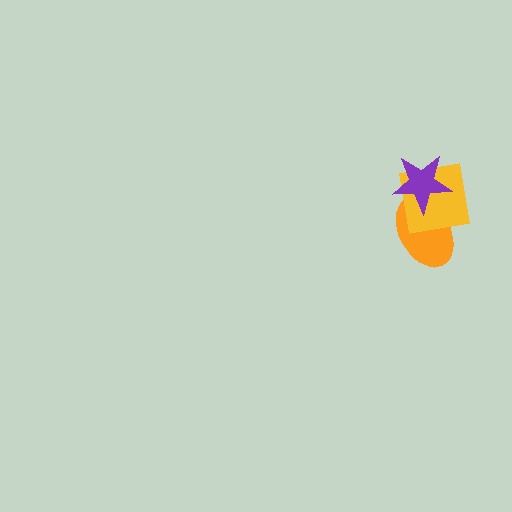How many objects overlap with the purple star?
2 objects overlap with the purple star.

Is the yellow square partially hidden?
Yes, it is partially covered by another shape.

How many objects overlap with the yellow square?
2 objects overlap with the yellow square.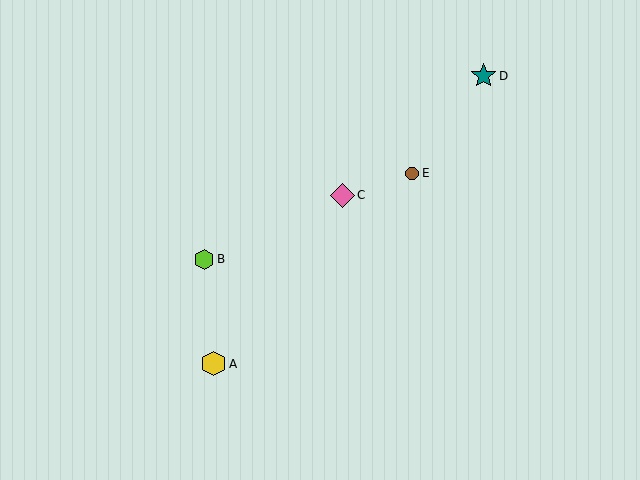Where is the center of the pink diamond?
The center of the pink diamond is at (342, 195).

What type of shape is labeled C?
Shape C is a pink diamond.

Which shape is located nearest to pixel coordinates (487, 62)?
The teal star (labeled D) at (484, 76) is nearest to that location.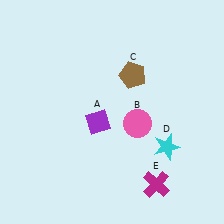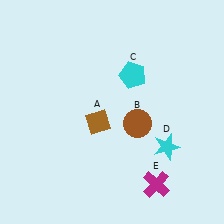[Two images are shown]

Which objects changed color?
A changed from purple to brown. B changed from pink to brown. C changed from brown to cyan.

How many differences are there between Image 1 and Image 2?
There are 3 differences between the two images.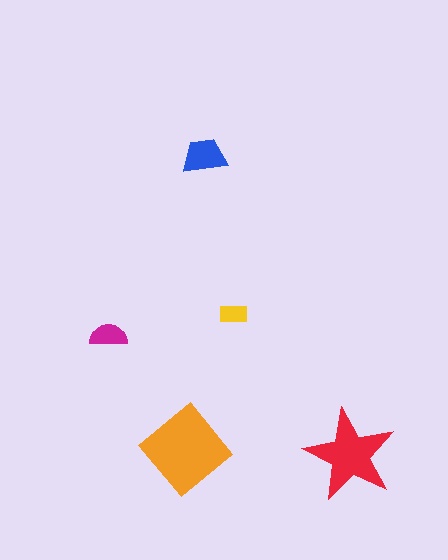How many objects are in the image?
There are 5 objects in the image.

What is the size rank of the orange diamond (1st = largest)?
1st.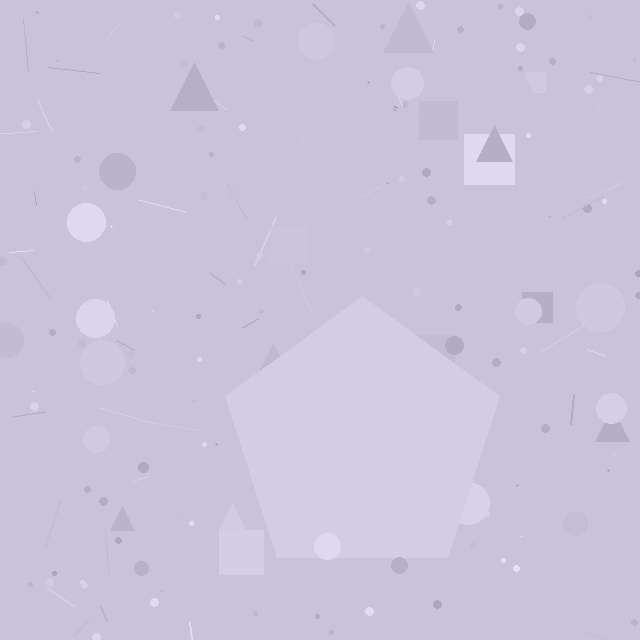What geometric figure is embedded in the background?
A pentagon is embedded in the background.